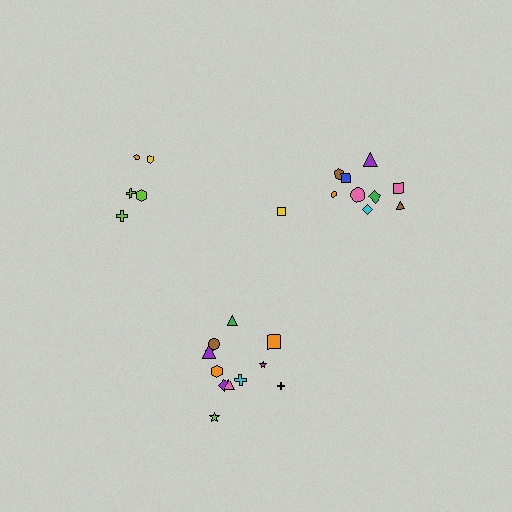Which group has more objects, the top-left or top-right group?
The top-right group.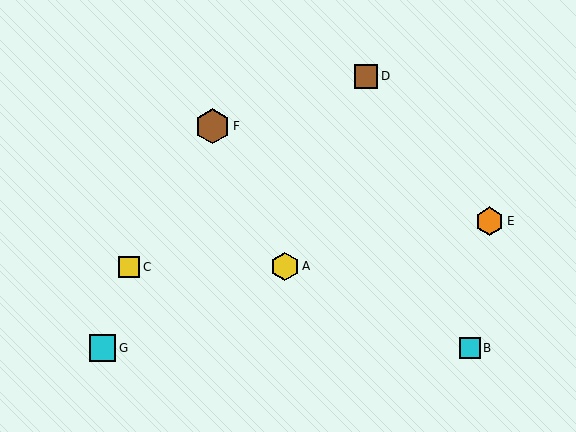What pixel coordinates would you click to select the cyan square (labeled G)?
Click at (103, 348) to select the cyan square G.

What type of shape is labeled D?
Shape D is a brown square.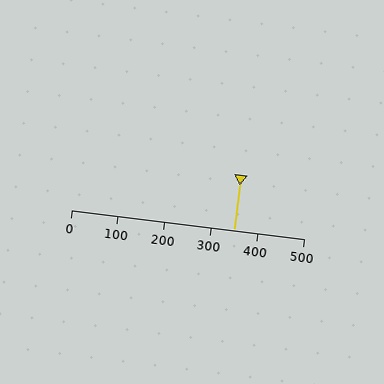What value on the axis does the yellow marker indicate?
The marker indicates approximately 350.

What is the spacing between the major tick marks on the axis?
The major ticks are spaced 100 apart.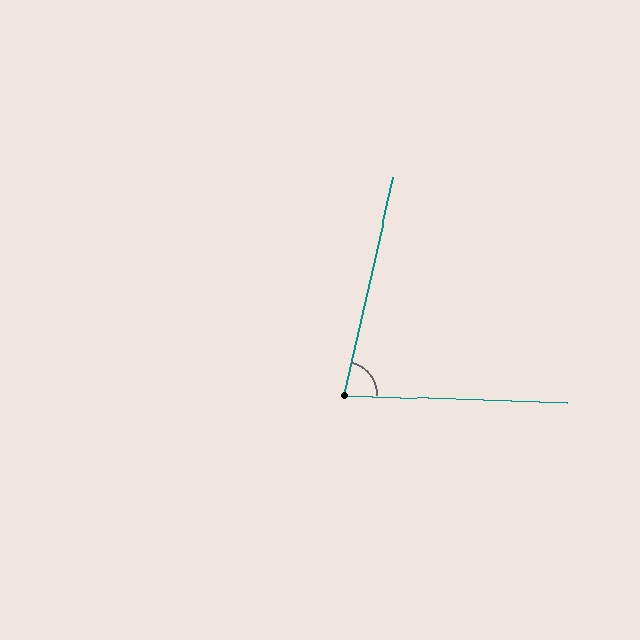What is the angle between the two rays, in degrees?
Approximately 79 degrees.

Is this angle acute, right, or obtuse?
It is acute.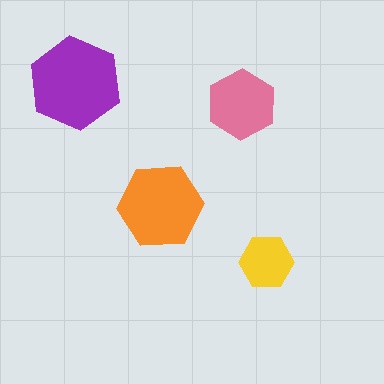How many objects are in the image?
There are 4 objects in the image.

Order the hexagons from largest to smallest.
the purple one, the orange one, the pink one, the yellow one.